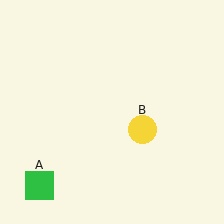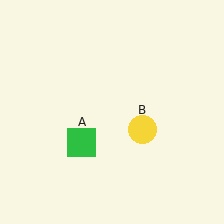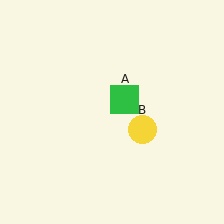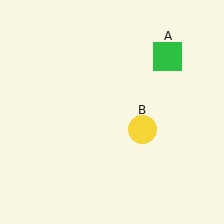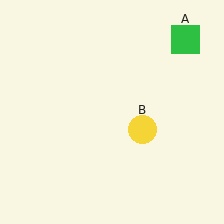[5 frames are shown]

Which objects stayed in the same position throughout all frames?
Yellow circle (object B) remained stationary.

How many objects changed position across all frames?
1 object changed position: green square (object A).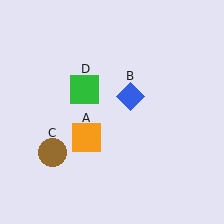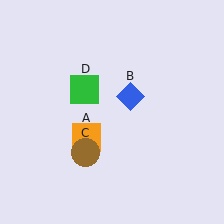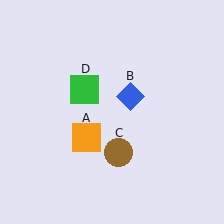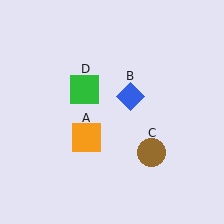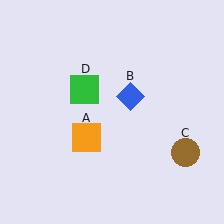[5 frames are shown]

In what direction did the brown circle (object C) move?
The brown circle (object C) moved right.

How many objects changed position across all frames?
1 object changed position: brown circle (object C).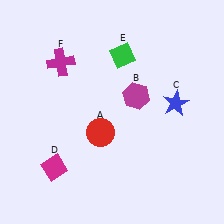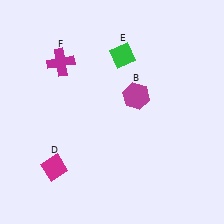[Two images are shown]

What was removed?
The red circle (A), the blue star (C) were removed in Image 2.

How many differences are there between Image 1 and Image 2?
There are 2 differences between the two images.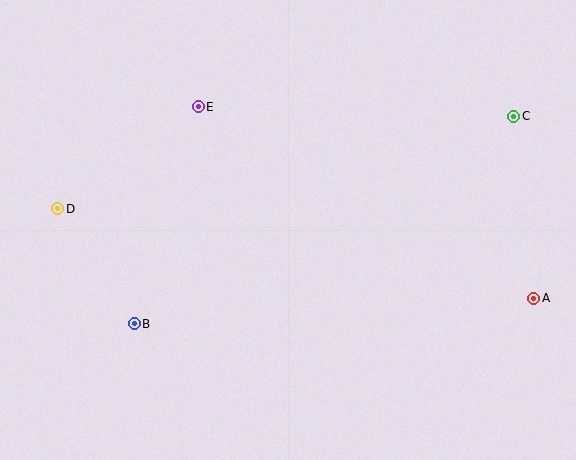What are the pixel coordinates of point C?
Point C is at (514, 116).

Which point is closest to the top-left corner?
Point D is closest to the top-left corner.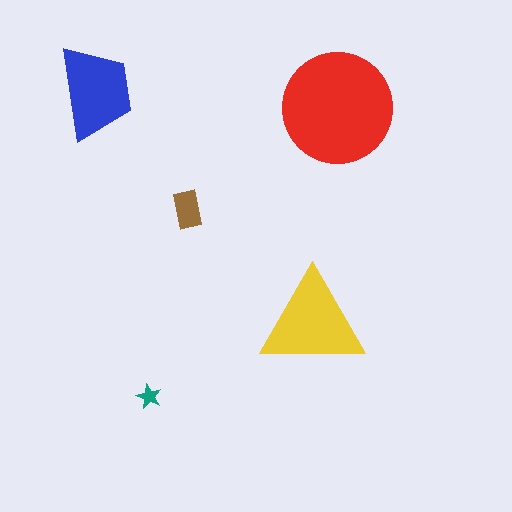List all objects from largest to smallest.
The red circle, the yellow triangle, the blue trapezoid, the brown rectangle, the teal star.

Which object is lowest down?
The teal star is bottommost.